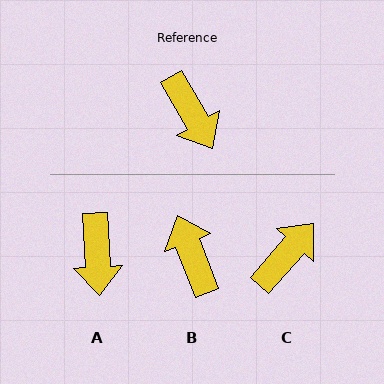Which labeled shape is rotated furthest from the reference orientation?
B, about 171 degrees away.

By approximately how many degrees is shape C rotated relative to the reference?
Approximately 109 degrees counter-clockwise.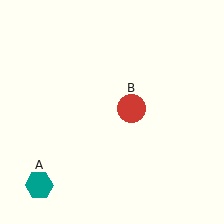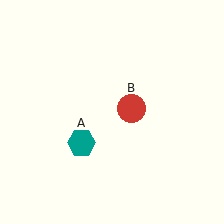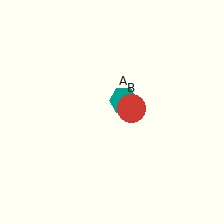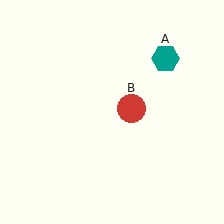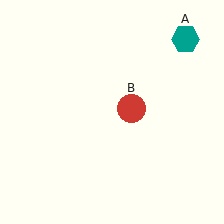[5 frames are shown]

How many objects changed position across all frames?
1 object changed position: teal hexagon (object A).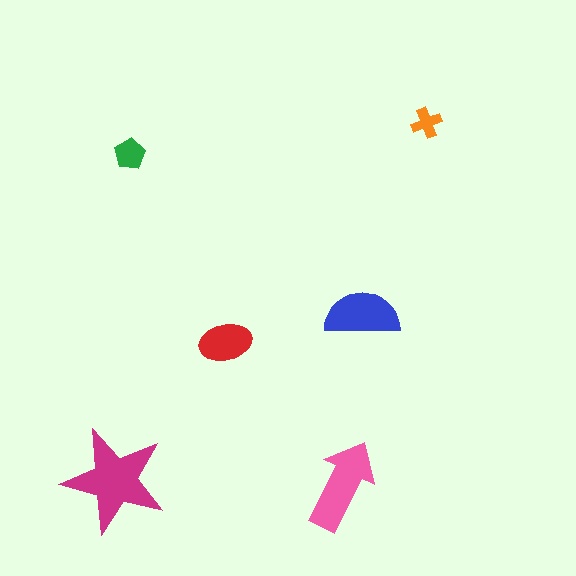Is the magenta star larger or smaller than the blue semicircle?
Larger.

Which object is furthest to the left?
The magenta star is leftmost.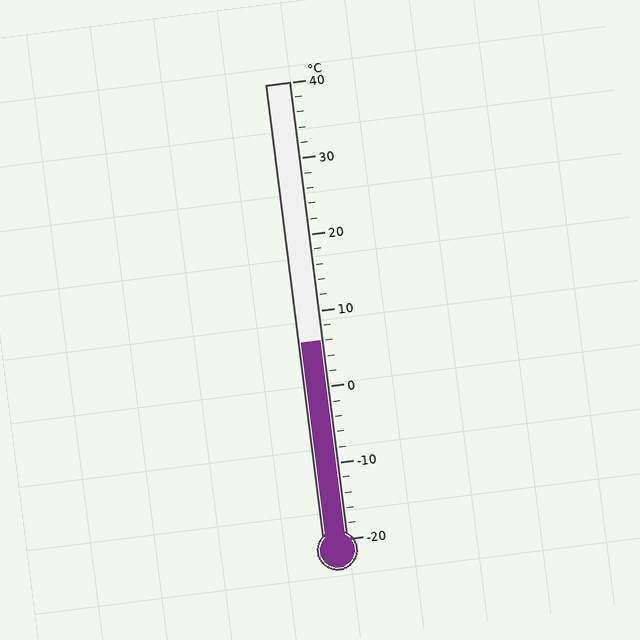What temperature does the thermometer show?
The thermometer shows approximately 6°C.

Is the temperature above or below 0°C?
The temperature is above 0°C.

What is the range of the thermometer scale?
The thermometer scale ranges from -20°C to 40°C.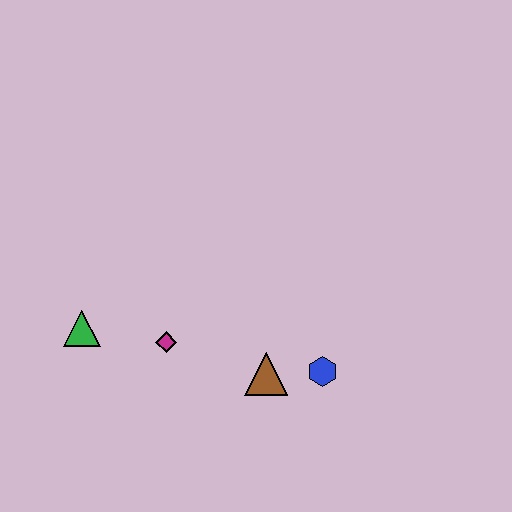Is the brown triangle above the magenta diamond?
No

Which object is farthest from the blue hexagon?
The green triangle is farthest from the blue hexagon.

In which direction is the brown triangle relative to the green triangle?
The brown triangle is to the right of the green triangle.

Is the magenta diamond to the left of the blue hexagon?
Yes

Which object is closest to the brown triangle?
The blue hexagon is closest to the brown triangle.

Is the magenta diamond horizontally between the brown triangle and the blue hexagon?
No